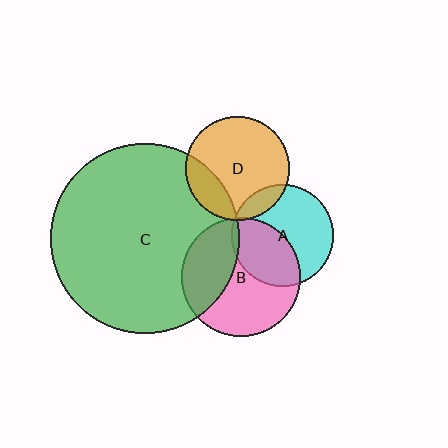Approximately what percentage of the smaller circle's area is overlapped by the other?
Approximately 20%.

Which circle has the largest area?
Circle C (green).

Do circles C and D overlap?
Yes.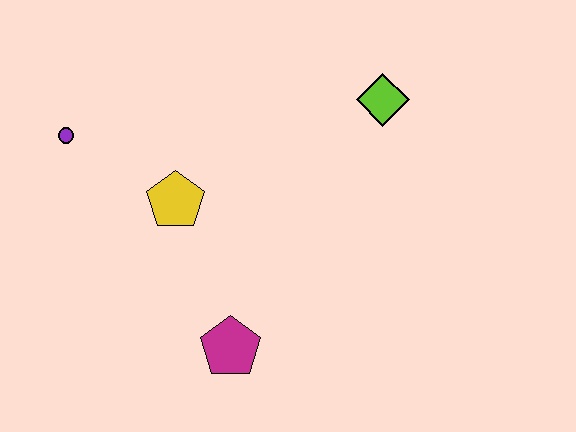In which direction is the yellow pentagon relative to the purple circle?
The yellow pentagon is to the right of the purple circle.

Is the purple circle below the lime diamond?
Yes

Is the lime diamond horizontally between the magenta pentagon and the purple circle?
No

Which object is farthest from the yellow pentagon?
The lime diamond is farthest from the yellow pentagon.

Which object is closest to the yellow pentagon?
The purple circle is closest to the yellow pentagon.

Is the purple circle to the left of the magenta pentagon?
Yes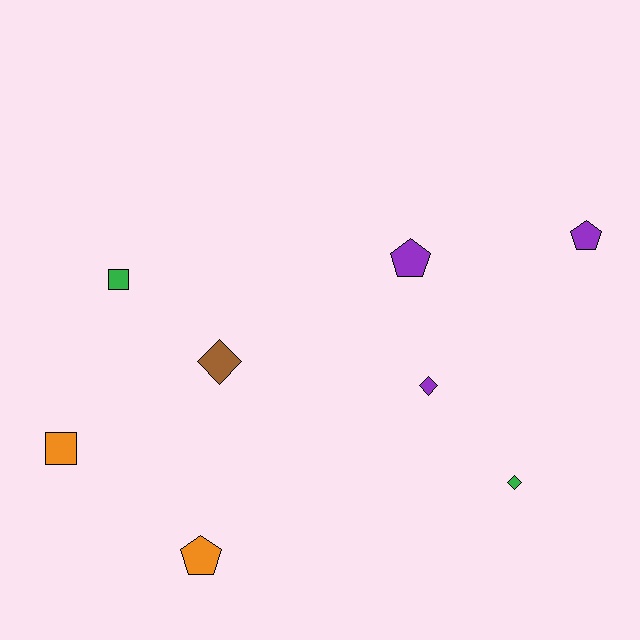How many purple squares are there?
There are no purple squares.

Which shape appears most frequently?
Pentagon, with 3 objects.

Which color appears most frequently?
Purple, with 3 objects.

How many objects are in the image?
There are 8 objects.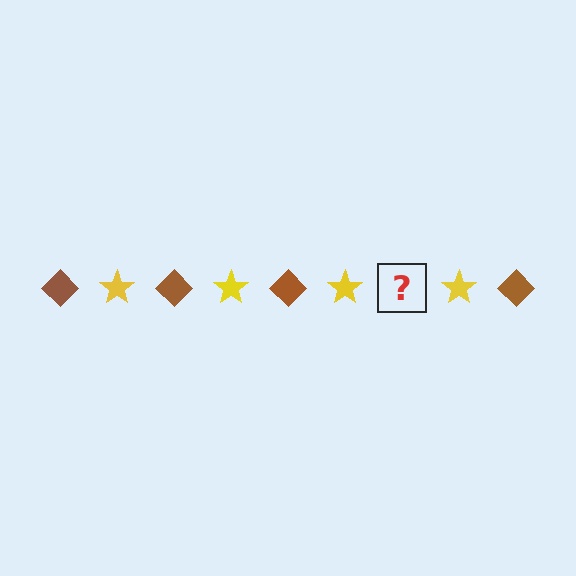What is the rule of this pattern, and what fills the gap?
The rule is that the pattern alternates between brown diamond and yellow star. The gap should be filled with a brown diamond.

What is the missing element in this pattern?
The missing element is a brown diamond.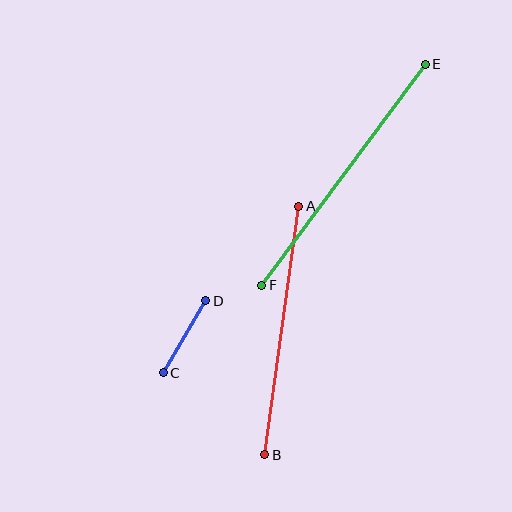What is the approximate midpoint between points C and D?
The midpoint is at approximately (185, 337) pixels.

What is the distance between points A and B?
The distance is approximately 251 pixels.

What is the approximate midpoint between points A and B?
The midpoint is at approximately (282, 330) pixels.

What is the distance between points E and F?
The distance is approximately 274 pixels.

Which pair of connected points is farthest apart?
Points E and F are farthest apart.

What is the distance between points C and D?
The distance is approximately 83 pixels.